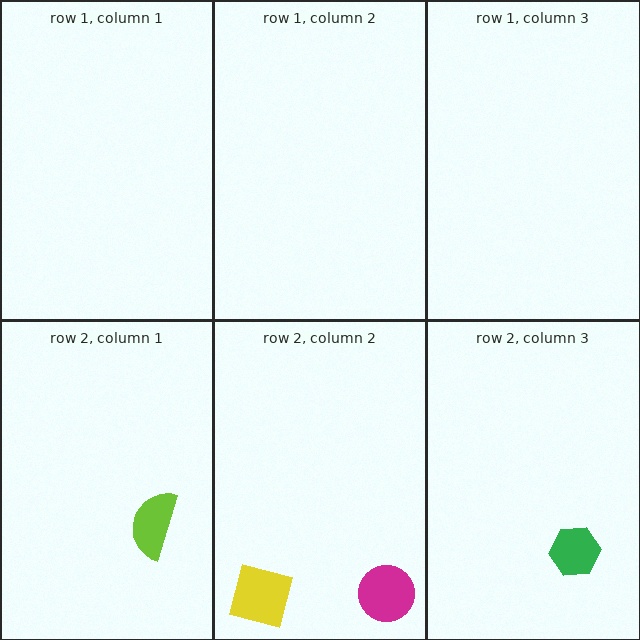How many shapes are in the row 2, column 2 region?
2.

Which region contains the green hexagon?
The row 2, column 3 region.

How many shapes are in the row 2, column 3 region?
1.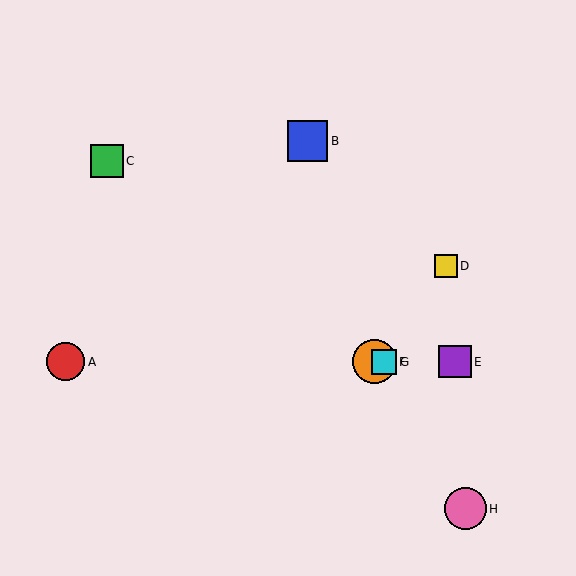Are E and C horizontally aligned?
No, E is at y≈362 and C is at y≈161.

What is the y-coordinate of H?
Object H is at y≈509.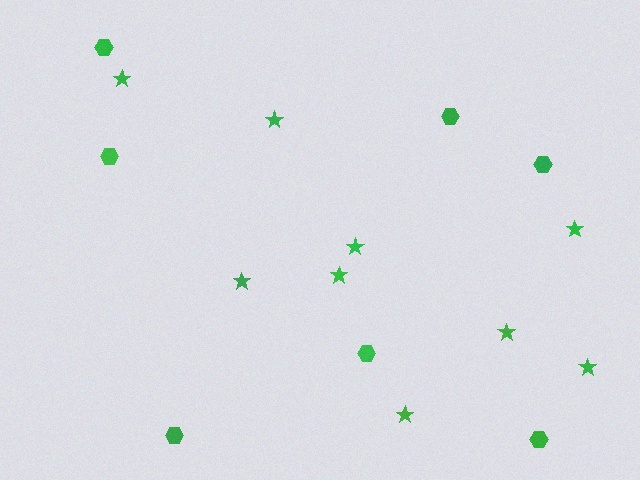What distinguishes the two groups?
There are 2 groups: one group of hexagons (7) and one group of stars (9).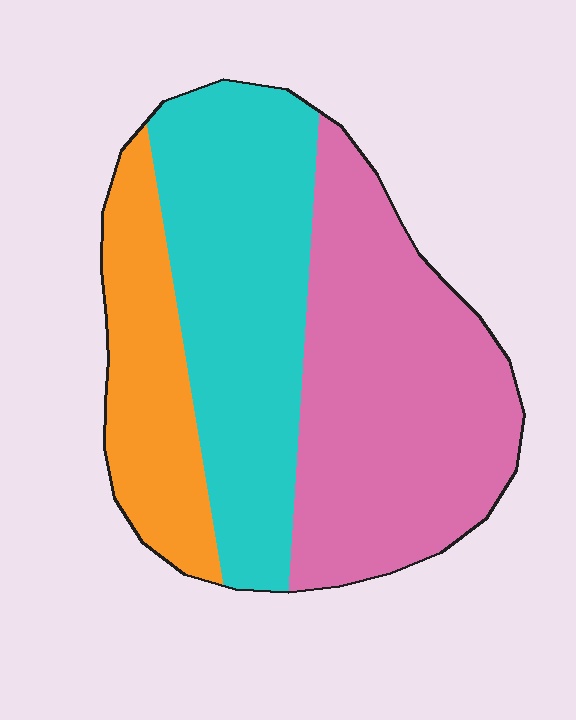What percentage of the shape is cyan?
Cyan covers roughly 35% of the shape.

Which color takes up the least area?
Orange, at roughly 20%.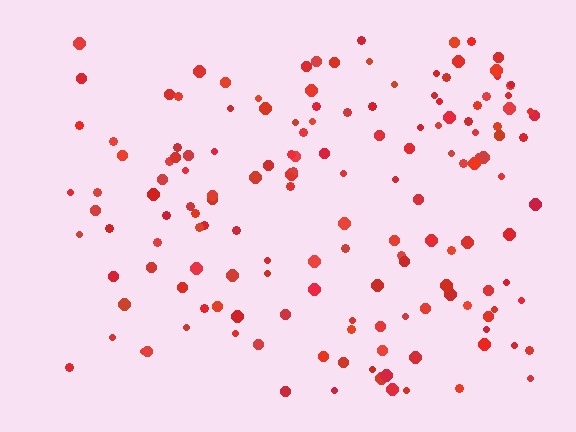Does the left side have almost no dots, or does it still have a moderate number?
Still a moderate number, just noticeably fewer than the right.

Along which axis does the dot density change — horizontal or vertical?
Horizontal.